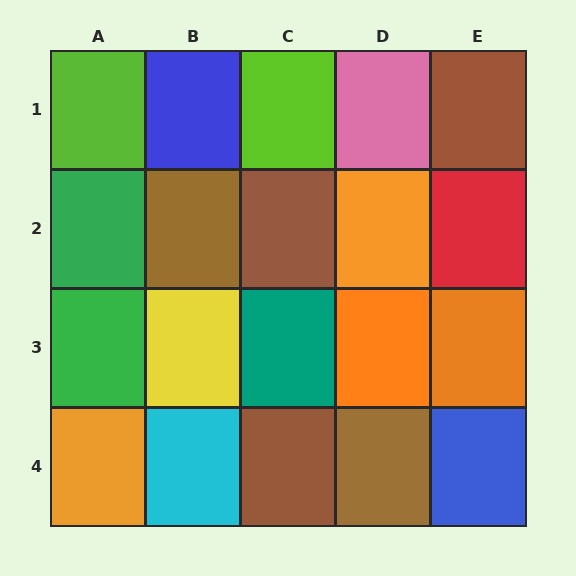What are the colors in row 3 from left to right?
Green, yellow, teal, orange, orange.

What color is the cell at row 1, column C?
Lime.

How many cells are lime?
2 cells are lime.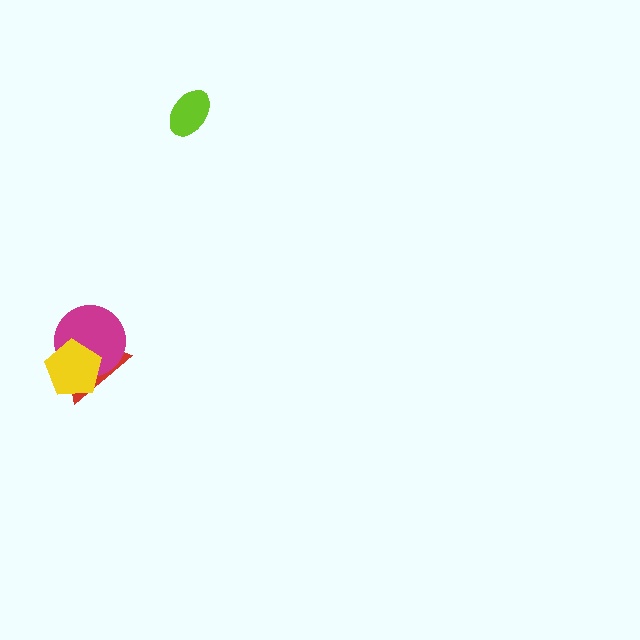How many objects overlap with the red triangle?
2 objects overlap with the red triangle.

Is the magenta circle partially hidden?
Yes, it is partially covered by another shape.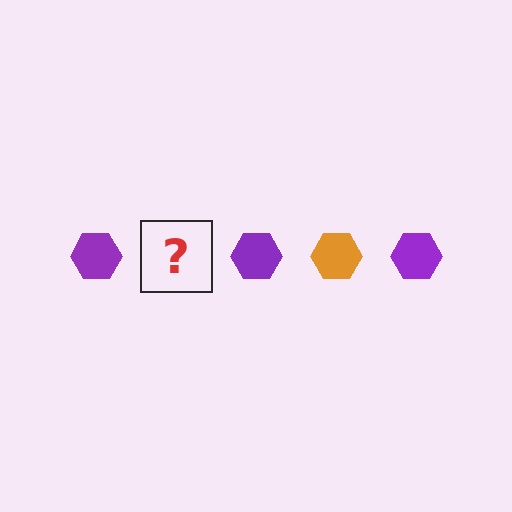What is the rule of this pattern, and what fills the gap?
The rule is that the pattern cycles through purple, orange hexagons. The gap should be filled with an orange hexagon.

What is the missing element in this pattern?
The missing element is an orange hexagon.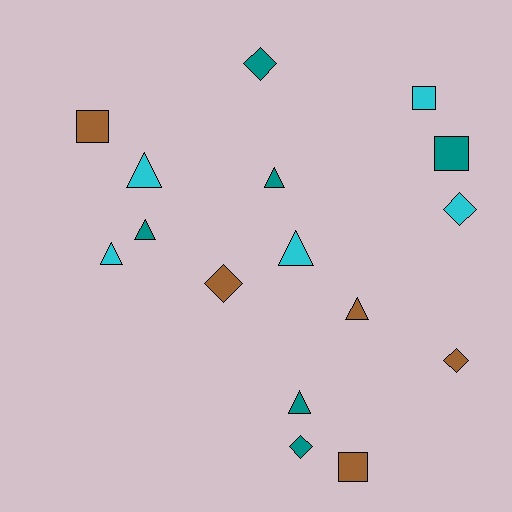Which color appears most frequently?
Teal, with 6 objects.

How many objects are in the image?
There are 16 objects.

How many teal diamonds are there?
There are 2 teal diamonds.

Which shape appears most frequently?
Triangle, with 7 objects.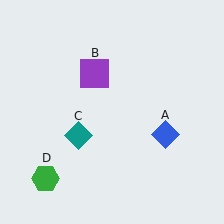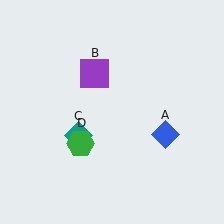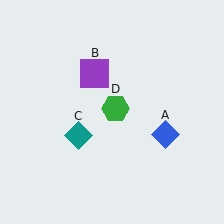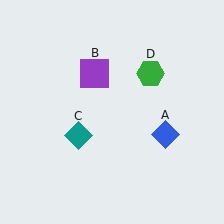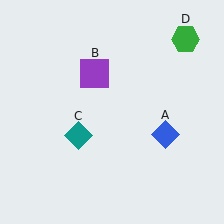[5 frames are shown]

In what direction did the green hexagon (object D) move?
The green hexagon (object D) moved up and to the right.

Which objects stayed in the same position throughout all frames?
Blue diamond (object A) and purple square (object B) and teal diamond (object C) remained stationary.